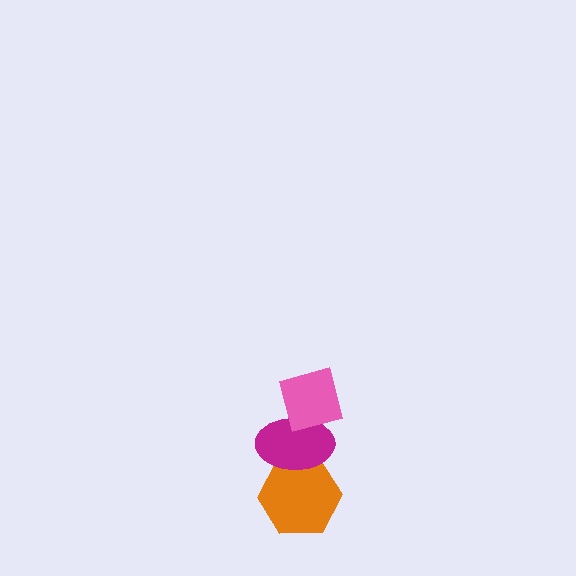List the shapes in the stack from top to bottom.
From top to bottom: the pink diamond, the magenta ellipse, the orange hexagon.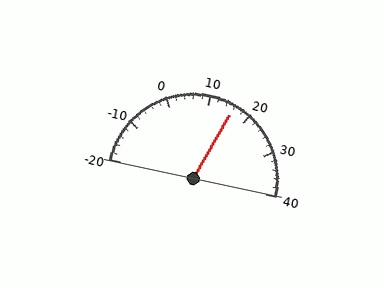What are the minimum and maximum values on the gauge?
The gauge ranges from -20 to 40.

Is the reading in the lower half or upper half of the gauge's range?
The reading is in the upper half of the range (-20 to 40).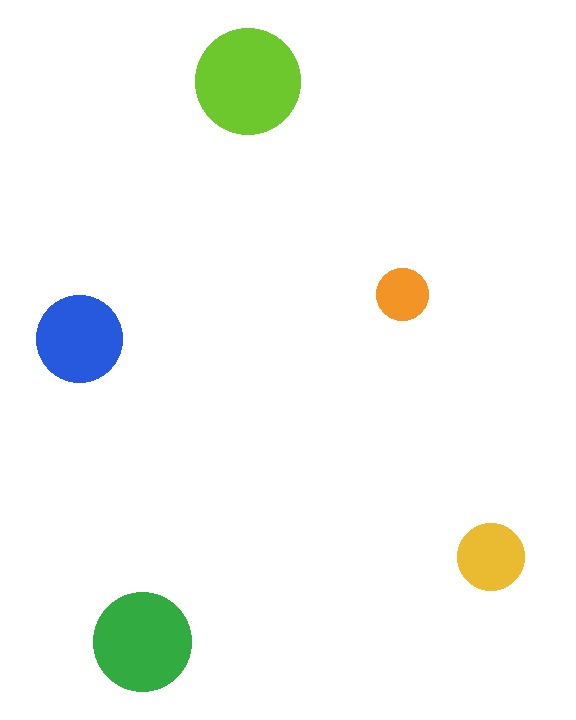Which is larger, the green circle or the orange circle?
The green one.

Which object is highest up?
The lime circle is topmost.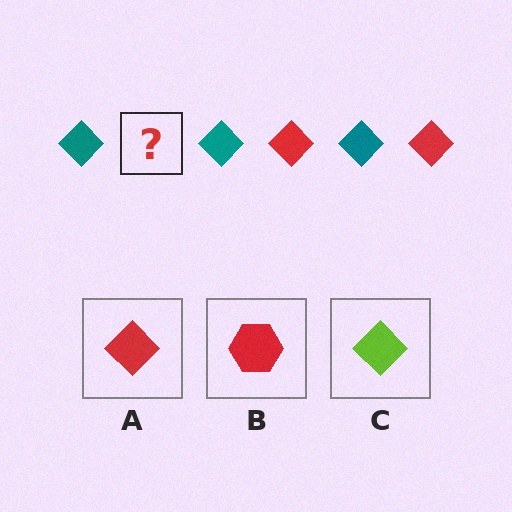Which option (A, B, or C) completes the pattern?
A.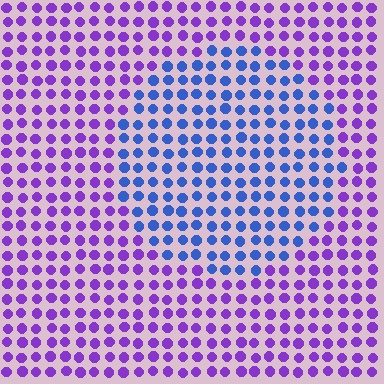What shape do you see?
I see a circle.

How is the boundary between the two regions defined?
The boundary is defined purely by a slight shift in hue (about 49 degrees). Spacing, size, and orientation are identical on both sides.